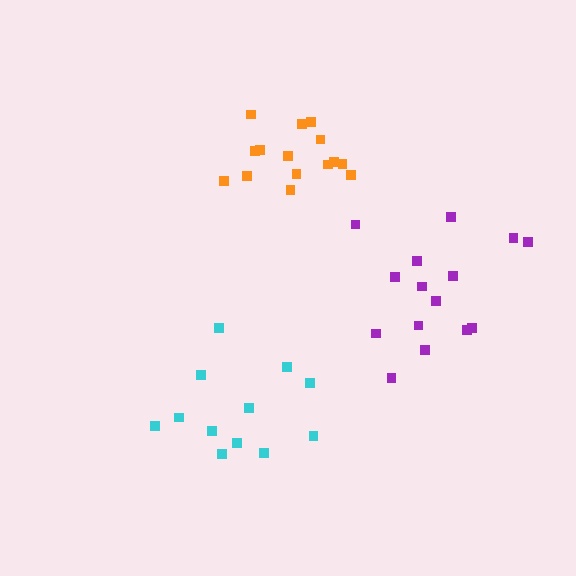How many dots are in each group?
Group 1: 15 dots, Group 2: 15 dots, Group 3: 12 dots (42 total).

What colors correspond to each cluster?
The clusters are colored: orange, purple, cyan.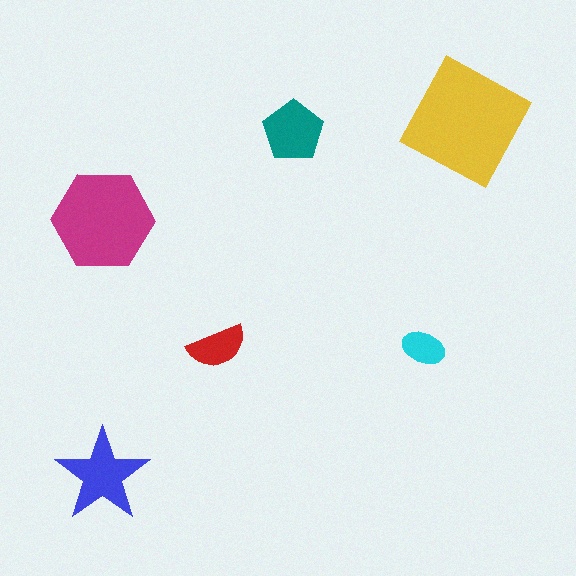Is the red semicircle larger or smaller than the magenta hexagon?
Smaller.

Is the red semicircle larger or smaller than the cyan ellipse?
Larger.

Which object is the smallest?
The cyan ellipse.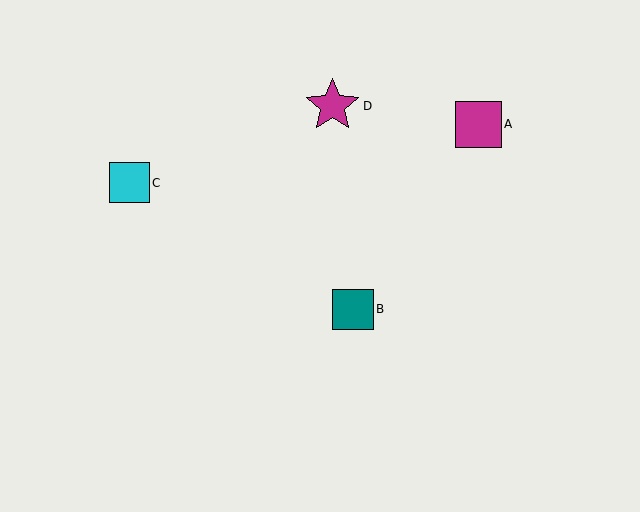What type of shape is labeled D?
Shape D is a magenta star.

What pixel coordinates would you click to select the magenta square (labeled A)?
Click at (478, 124) to select the magenta square A.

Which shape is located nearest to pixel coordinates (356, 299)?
The teal square (labeled B) at (353, 310) is nearest to that location.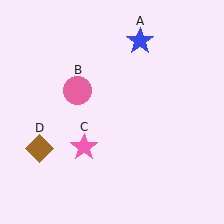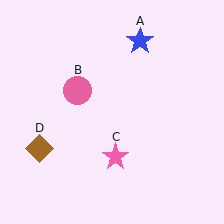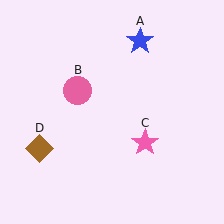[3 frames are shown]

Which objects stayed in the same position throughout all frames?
Blue star (object A) and pink circle (object B) and brown diamond (object D) remained stationary.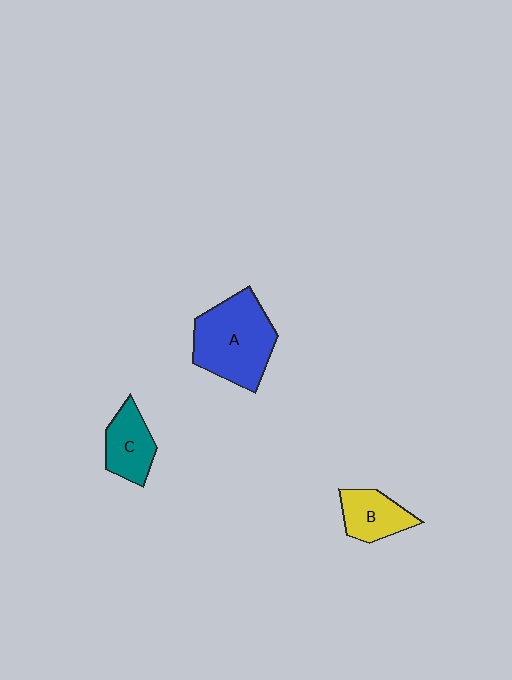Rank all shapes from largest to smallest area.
From largest to smallest: A (blue), C (teal), B (yellow).